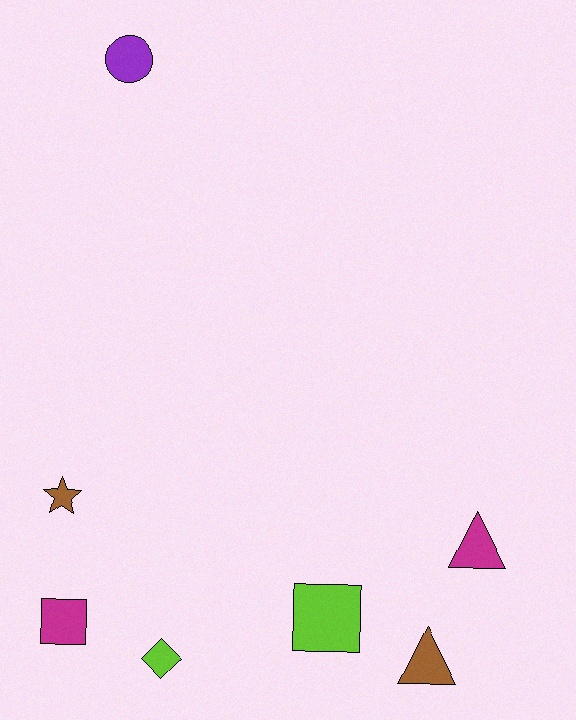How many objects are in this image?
There are 7 objects.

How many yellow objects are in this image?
There are no yellow objects.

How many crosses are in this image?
There are no crosses.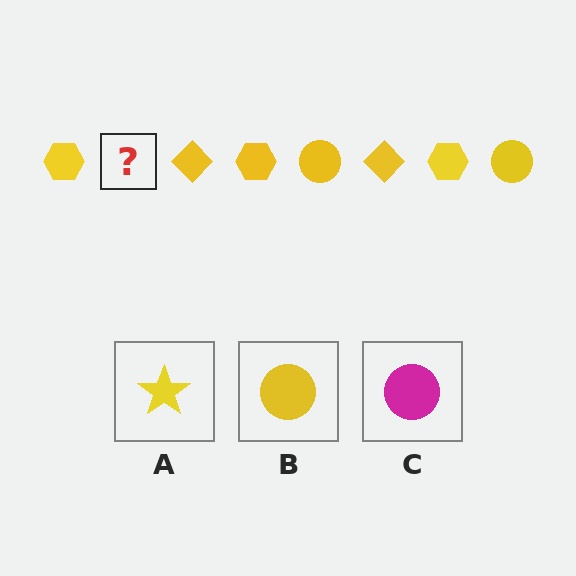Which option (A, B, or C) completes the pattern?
B.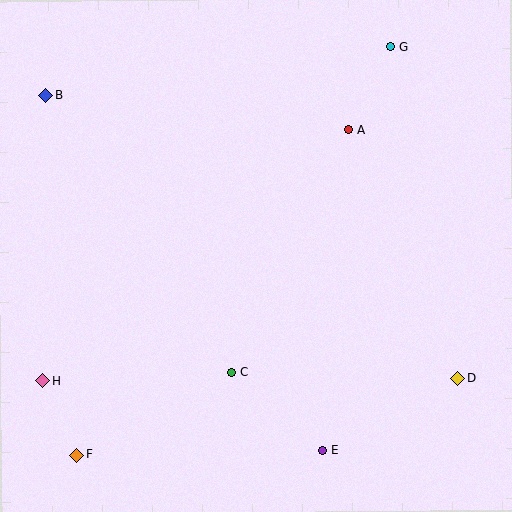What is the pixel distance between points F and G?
The distance between F and G is 515 pixels.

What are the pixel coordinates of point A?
Point A is at (348, 130).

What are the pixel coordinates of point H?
Point H is at (43, 381).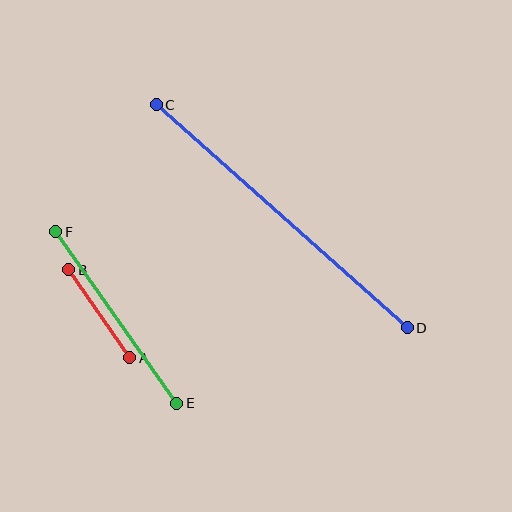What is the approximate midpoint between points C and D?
The midpoint is at approximately (282, 216) pixels.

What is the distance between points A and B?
The distance is approximately 107 pixels.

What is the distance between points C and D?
The distance is approximately 335 pixels.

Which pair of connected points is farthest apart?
Points C and D are farthest apart.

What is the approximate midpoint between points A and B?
The midpoint is at approximately (99, 314) pixels.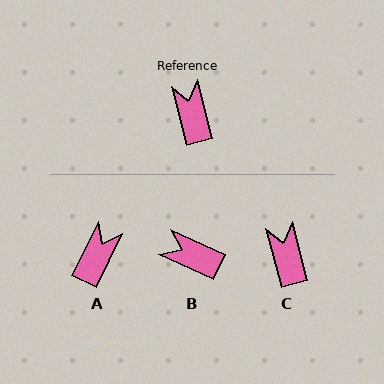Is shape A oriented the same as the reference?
No, it is off by about 41 degrees.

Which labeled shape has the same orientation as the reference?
C.